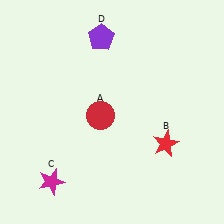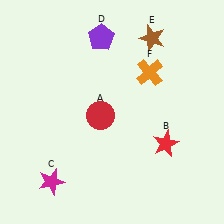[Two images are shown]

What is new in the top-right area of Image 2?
A brown star (E) was added in the top-right area of Image 2.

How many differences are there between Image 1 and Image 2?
There are 2 differences between the two images.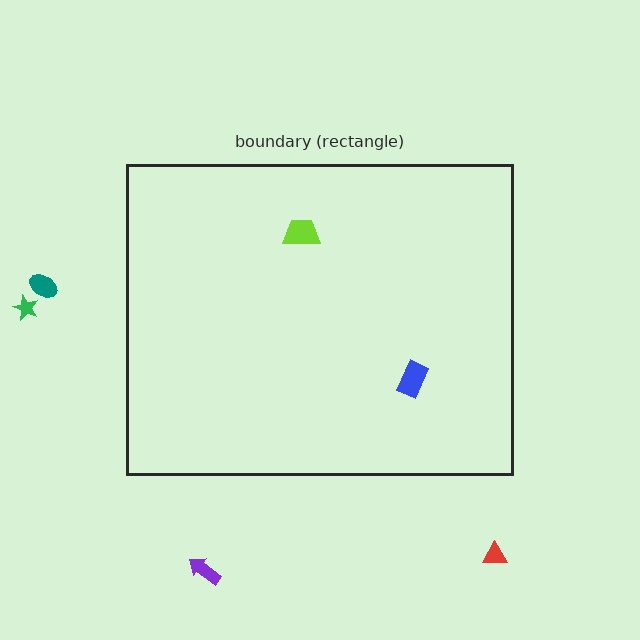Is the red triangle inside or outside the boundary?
Outside.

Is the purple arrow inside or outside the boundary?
Outside.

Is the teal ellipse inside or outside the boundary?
Outside.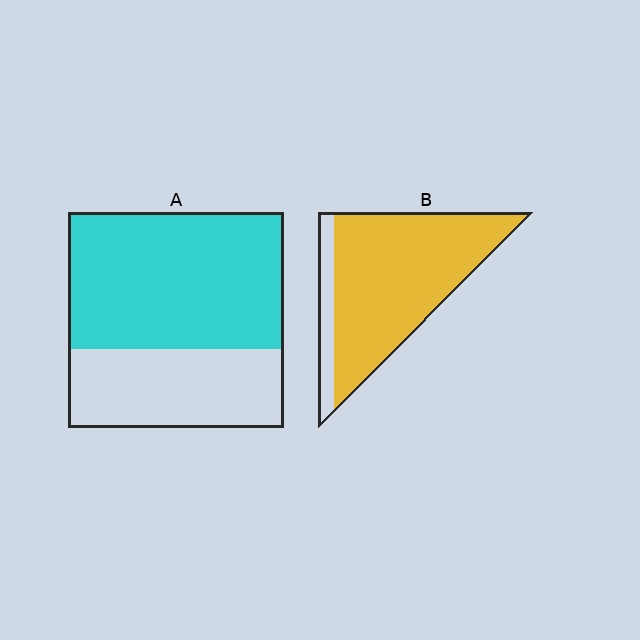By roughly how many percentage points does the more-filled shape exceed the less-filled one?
By roughly 20 percentage points (B over A).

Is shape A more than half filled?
Yes.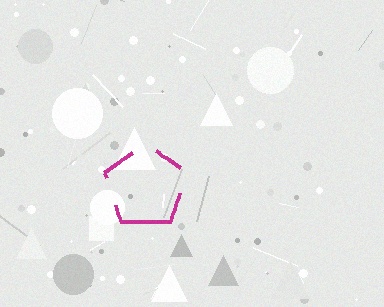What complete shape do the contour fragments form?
The contour fragments form a pentagon.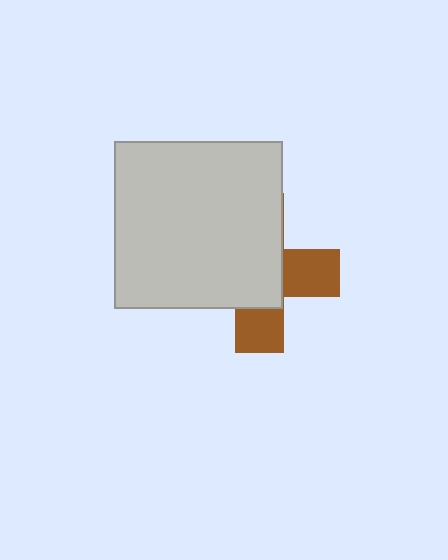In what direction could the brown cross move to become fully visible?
The brown cross could move toward the lower-right. That would shift it out from behind the light gray square entirely.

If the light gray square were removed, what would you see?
You would see the complete brown cross.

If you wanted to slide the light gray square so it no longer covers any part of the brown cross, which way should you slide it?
Slide it toward the upper-left — that is the most direct way to separate the two shapes.